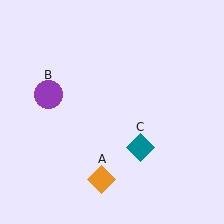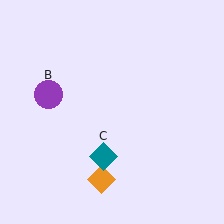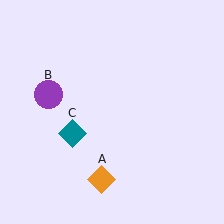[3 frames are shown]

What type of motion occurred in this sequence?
The teal diamond (object C) rotated clockwise around the center of the scene.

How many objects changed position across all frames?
1 object changed position: teal diamond (object C).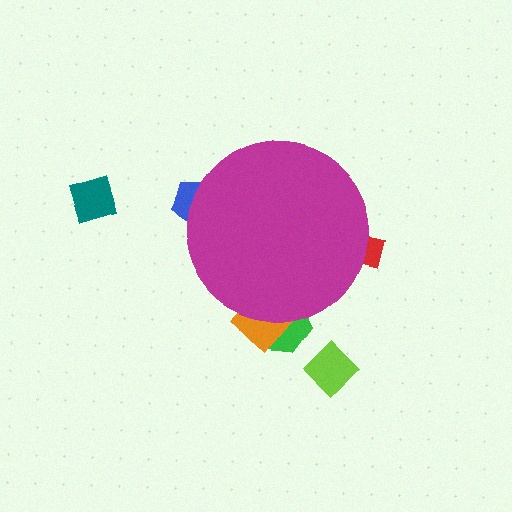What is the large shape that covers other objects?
A magenta circle.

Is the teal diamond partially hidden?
No, the teal diamond is fully visible.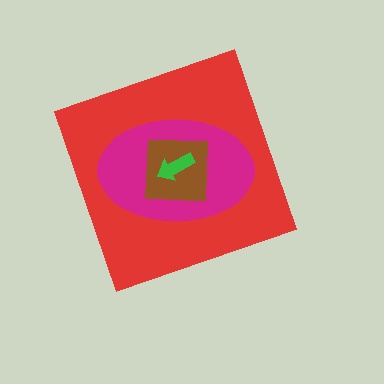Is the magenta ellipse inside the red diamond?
Yes.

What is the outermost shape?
The red diamond.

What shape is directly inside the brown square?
The green arrow.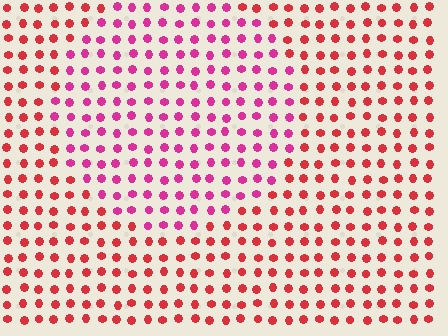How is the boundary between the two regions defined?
The boundary is defined purely by a slight shift in hue (about 33 degrees). Spacing, size, and orientation are identical on both sides.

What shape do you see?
I see a circle.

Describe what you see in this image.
The image is filled with small red elements in a uniform arrangement. A circle-shaped region is visible where the elements are tinted to a slightly different hue, forming a subtle color boundary.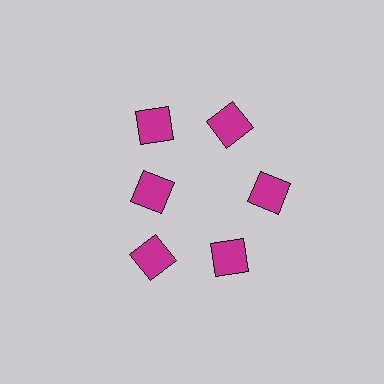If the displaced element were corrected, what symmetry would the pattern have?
It would have 6-fold rotational symmetry — the pattern would map onto itself every 60 degrees.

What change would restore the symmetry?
The symmetry would be restored by moving it outward, back onto the ring so that all 6 diamonds sit at equal angles and equal distance from the center.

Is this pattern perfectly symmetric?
No. The 6 magenta diamonds are arranged in a ring, but one element near the 9 o'clock position is pulled inward toward the center, breaking the 6-fold rotational symmetry.